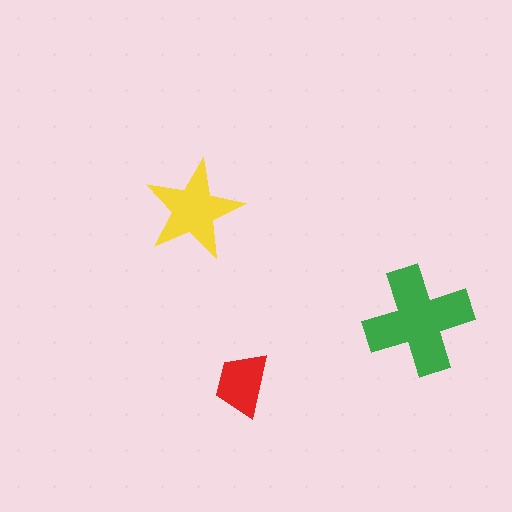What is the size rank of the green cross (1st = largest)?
1st.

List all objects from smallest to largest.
The red trapezoid, the yellow star, the green cross.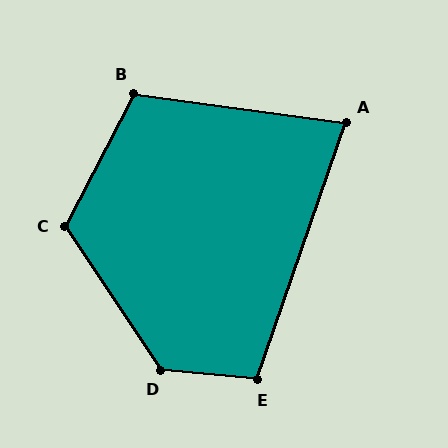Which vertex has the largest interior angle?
D, at approximately 129 degrees.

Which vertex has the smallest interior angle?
A, at approximately 79 degrees.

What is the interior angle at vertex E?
Approximately 103 degrees (obtuse).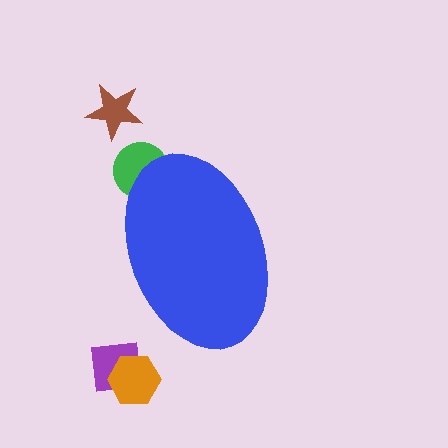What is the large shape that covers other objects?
A blue ellipse.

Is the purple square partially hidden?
No, the purple square is fully visible.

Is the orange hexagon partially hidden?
No, the orange hexagon is fully visible.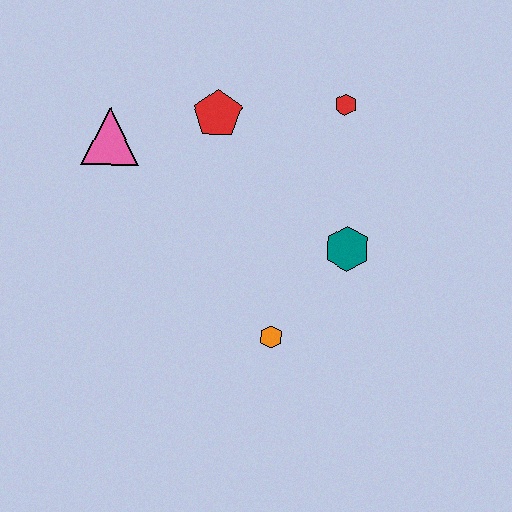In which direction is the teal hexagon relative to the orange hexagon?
The teal hexagon is above the orange hexagon.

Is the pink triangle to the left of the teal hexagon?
Yes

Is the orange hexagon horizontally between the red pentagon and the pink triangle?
No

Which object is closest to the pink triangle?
The red pentagon is closest to the pink triangle.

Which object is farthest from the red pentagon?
The orange hexagon is farthest from the red pentagon.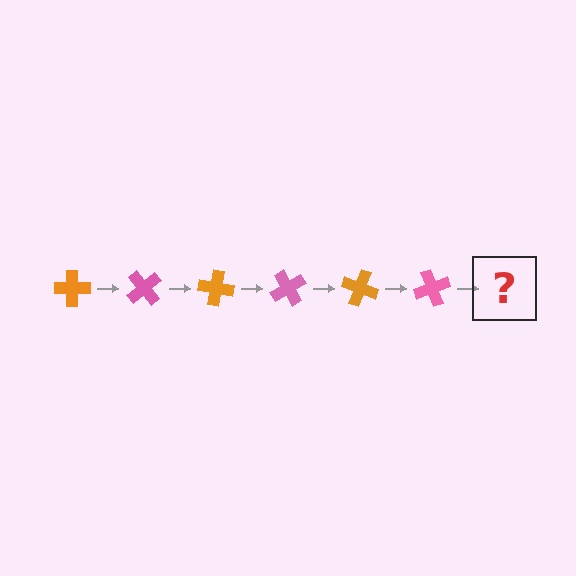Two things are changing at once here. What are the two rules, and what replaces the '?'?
The two rules are that it rotates 50 degrees each step and the color cycles through orange and pink. The '?' should be an orange cross, rotated 300 degrees from the start.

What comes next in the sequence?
The next element should be an orange cross, rotated 300 degrees from the start.